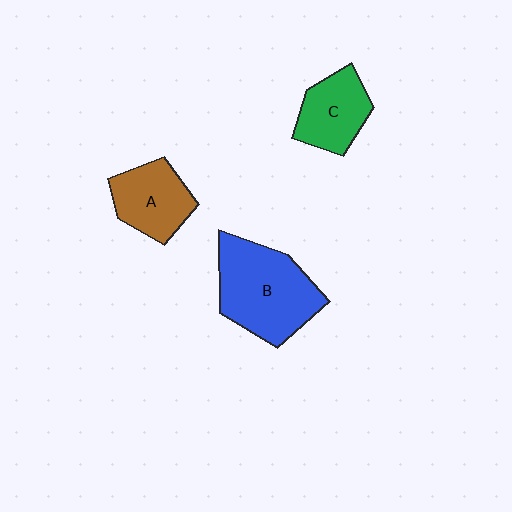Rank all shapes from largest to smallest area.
From largest to smallest: B (blue), A (brown), C (green).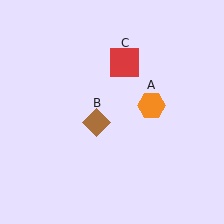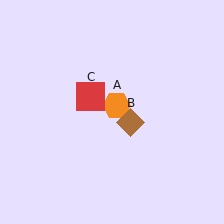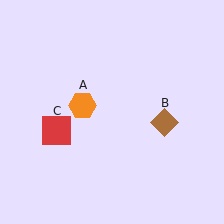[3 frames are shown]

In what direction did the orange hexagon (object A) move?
The orange hexagon (object A) moved left.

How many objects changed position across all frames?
3 objects changed position: orange hexagon (object A), brown diamond (object B), red square (object C).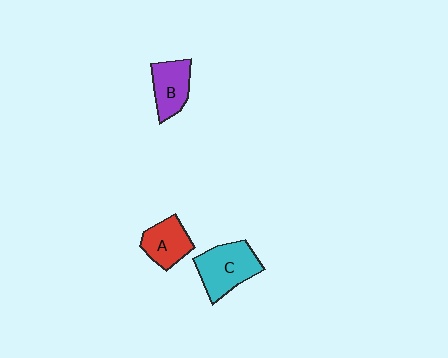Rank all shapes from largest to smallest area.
From largest to smallest: C (cyan), B (purple), A (red).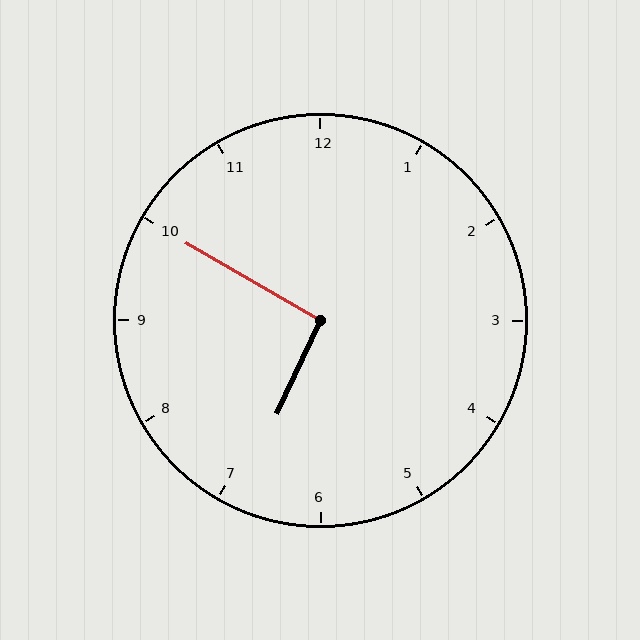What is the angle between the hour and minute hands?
Approximately 95 degrees.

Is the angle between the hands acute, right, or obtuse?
It is right.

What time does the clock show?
6:50.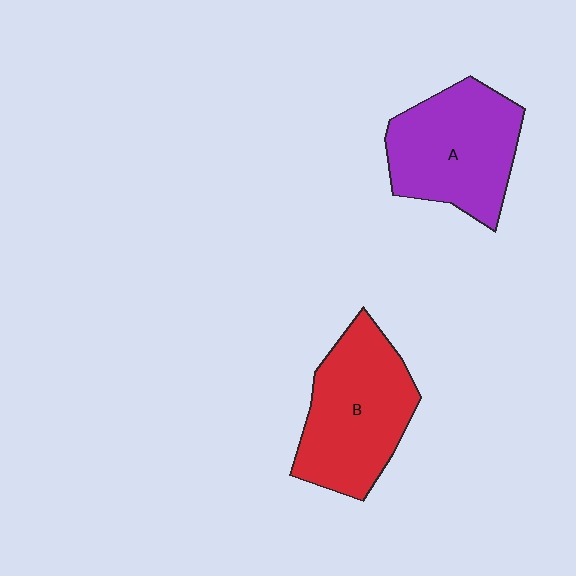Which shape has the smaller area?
Shape A (purple).